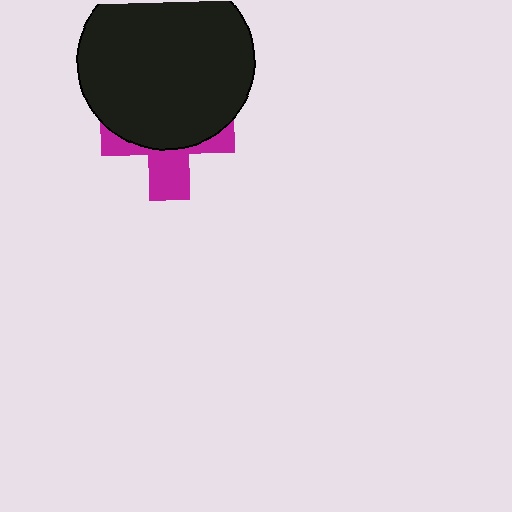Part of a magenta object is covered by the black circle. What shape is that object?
It is a cross.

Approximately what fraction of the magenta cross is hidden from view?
Roughly 61% of the magenta cross is hidden behind the black circle.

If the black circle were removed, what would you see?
You would see the complete magenta cross.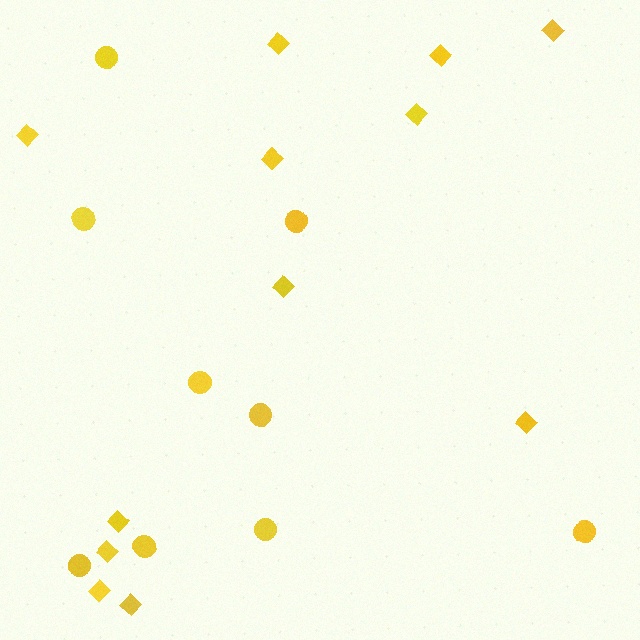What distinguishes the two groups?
There are 2 groups: one group of diamonds (12) and one group of circles (9).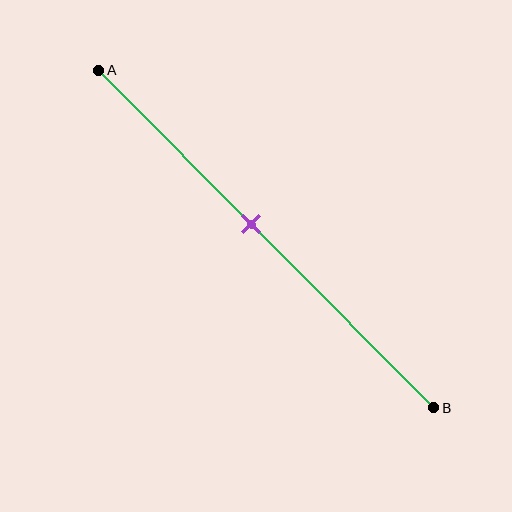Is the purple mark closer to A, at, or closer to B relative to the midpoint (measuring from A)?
The purple mark is closer to point A than the midpoint of segment AB.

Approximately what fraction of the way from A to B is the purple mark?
The purple mark is approximately 45% of the way from A to B.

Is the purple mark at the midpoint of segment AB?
No, the mark is at about 45% from A, not at the 50% midpoint.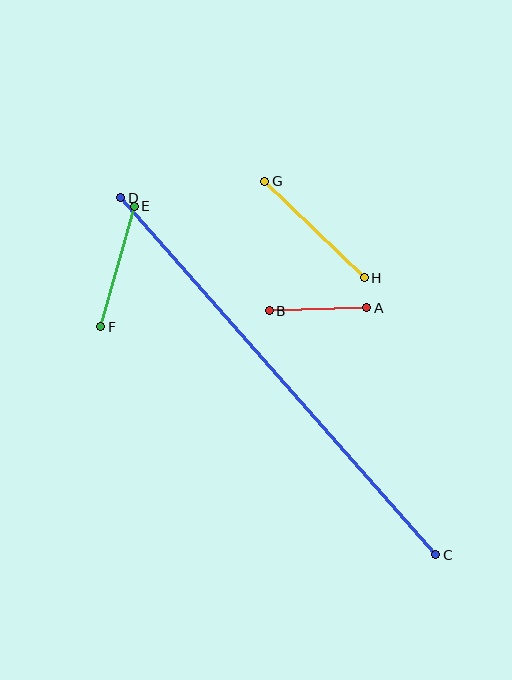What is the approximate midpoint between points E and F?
The midpoint is at approximately (117, 266) pixels.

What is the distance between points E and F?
The distance is approximately 125 pixels.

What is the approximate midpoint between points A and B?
The midpoint is at approximately (318, 309) pixels.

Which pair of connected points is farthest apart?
Points C and D are farthest apart.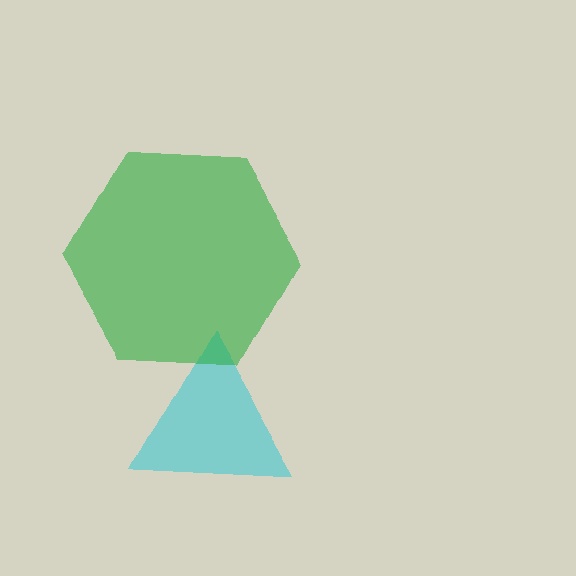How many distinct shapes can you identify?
There are 2 distinct shapes: a cyan triangle, a green hexagon.